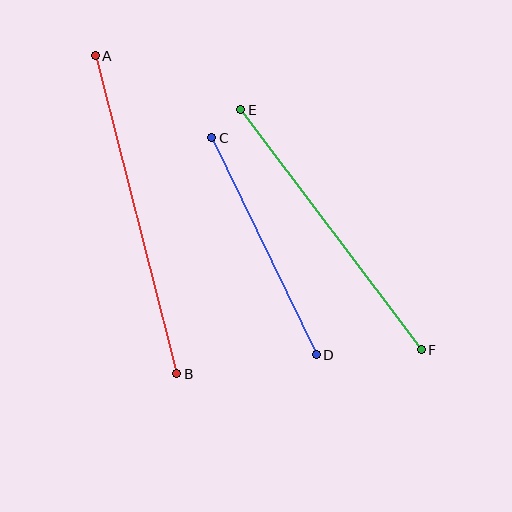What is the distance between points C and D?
The distance is approximately 241 pixels.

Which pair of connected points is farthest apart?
Points A and B are farthest apart.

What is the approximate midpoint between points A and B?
The midpoint is at approximately (136, 215) pixels.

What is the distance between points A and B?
The distance is approximately 328 pixels.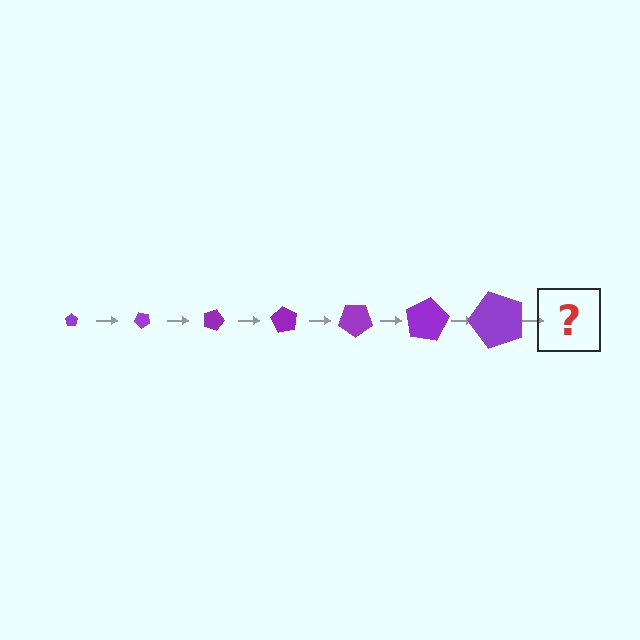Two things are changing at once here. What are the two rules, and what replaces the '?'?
The two rules are that the pentagon grows larger each step and it rotates 45 degrees each step. The '?' should be a pentagon, larger than the previous one and rotated 315 degrees from the start.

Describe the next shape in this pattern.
It should be a pentagon, larger than the previous one and rotated 315 degrees from the start.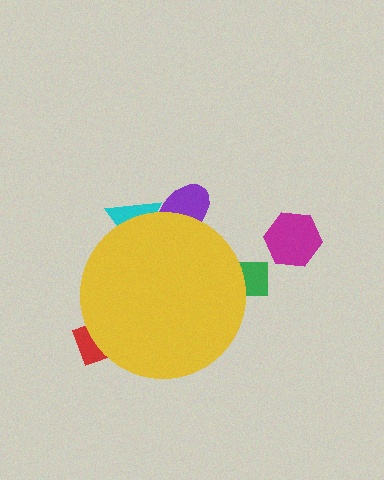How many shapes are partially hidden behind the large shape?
4 shapes are partially hidden.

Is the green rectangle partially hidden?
Yes, the green rectangle is partially hidden behind the yellow circle.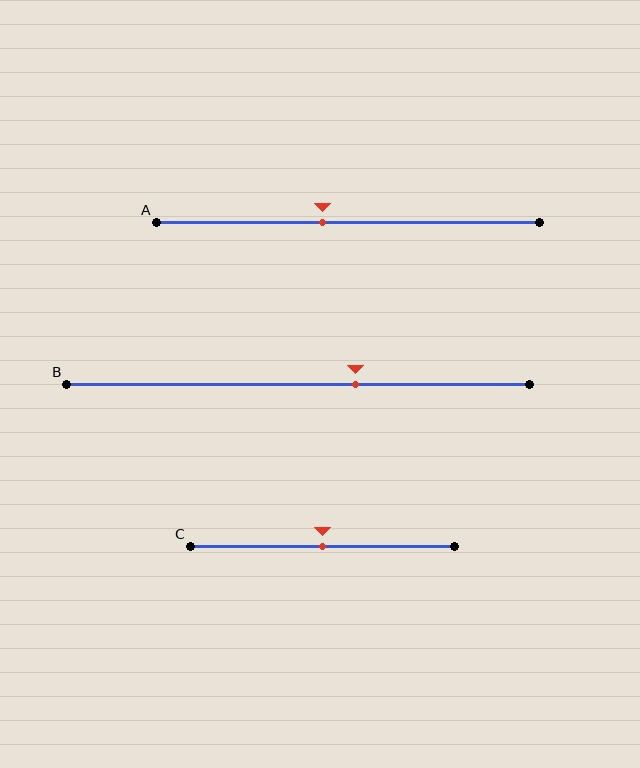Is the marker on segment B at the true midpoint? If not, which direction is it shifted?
No, the marker on segment B is shifted to the right by about 12% of the segment length.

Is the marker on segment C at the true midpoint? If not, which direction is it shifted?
Yes, the marker on segment C is at the true midpoint.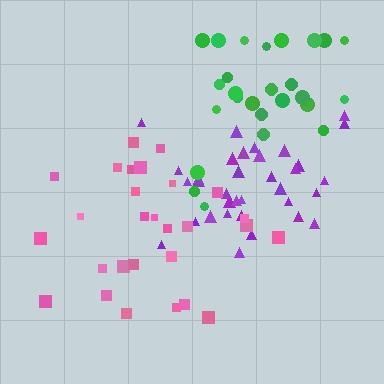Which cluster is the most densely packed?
Purple.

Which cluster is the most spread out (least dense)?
Pink.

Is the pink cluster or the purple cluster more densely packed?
Purple.